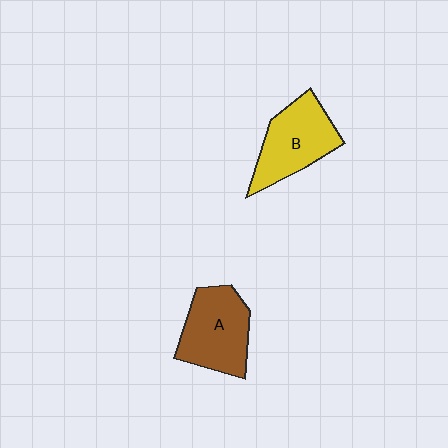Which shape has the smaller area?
Shape B (yellow).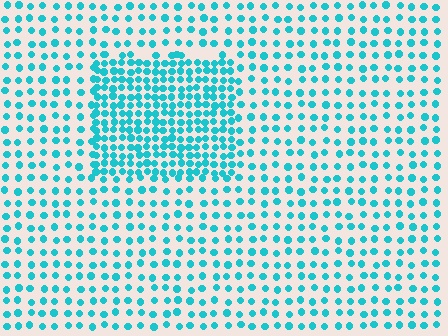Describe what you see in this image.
The image contains small cyan elements arranged at two different densities. A rectangle-shaped region is visible where the elements are more densely packed than the surrounding area.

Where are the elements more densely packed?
The elements are more densely packed inside the rectangle boundary.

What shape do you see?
I see a rectangle.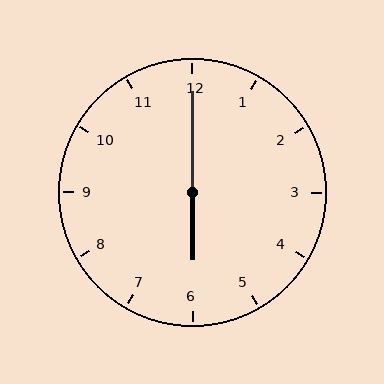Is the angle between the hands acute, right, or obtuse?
It is obtuse.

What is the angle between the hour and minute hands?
Approximately 180 degrees.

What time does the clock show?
6:00.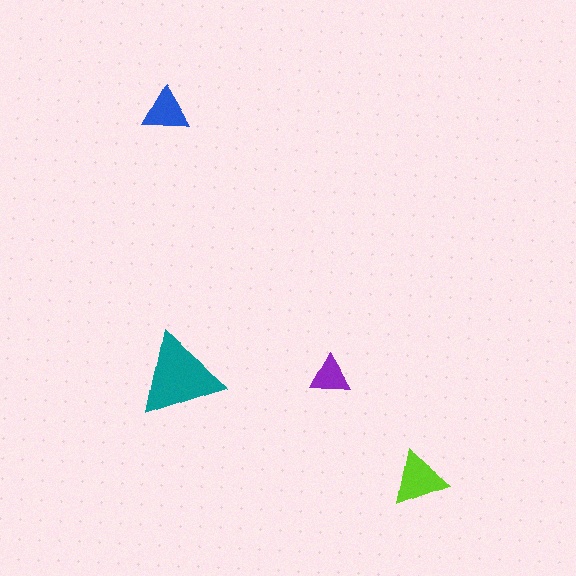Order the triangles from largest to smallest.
the teal one, the lime one, the blue one, the purple one.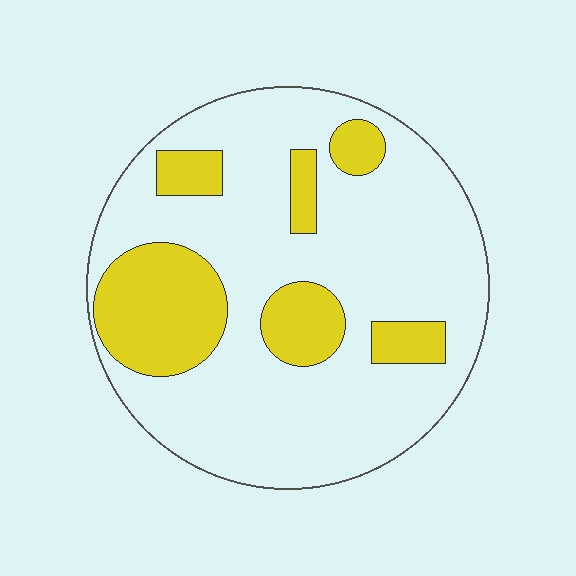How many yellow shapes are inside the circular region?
6.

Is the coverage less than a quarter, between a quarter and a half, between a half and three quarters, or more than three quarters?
Less than a quarter.